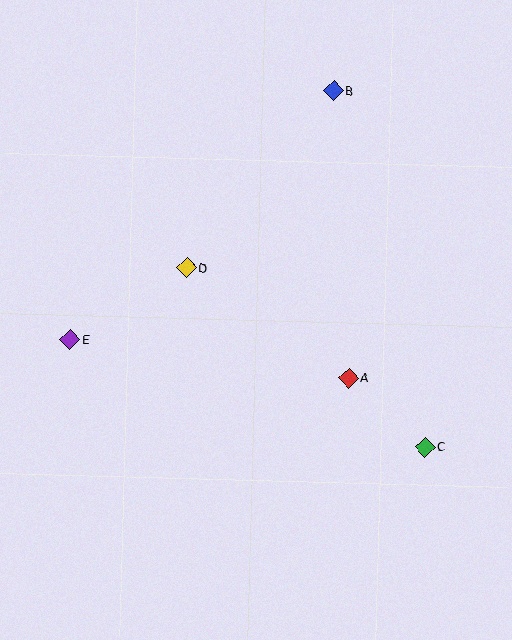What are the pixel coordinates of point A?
Point A is at (349, 378).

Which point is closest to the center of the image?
Point D at (187, 268) is closest to the center.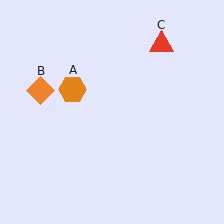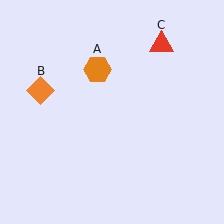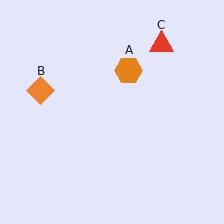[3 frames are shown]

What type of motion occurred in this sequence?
The orange hexagon (object A) rotated clockwise around the center of the scene.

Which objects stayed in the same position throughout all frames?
Orange diamond (object B) and red triangle (object C) remained stationary.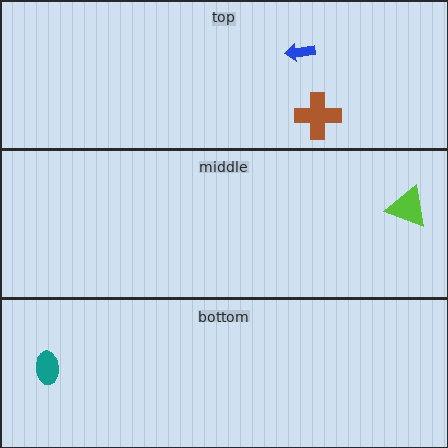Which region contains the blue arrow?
The top region.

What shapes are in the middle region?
The lime triangle.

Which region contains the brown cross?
The top region.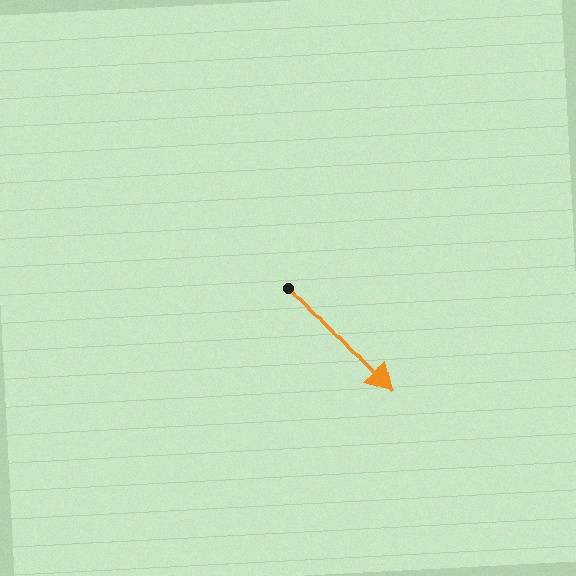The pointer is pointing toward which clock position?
Roughly 5 o'clock.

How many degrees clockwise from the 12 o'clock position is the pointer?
Approximately 137 degrees.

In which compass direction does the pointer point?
Southeast.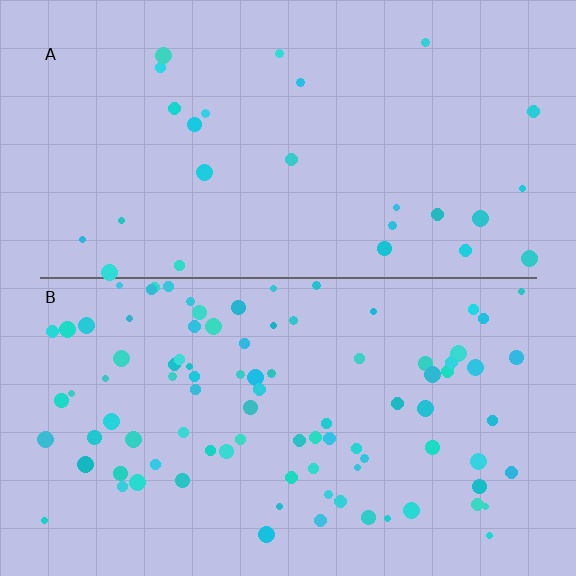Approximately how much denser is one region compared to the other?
Approximately 3.5× — region B over region A.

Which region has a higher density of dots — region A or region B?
B (the bottom).